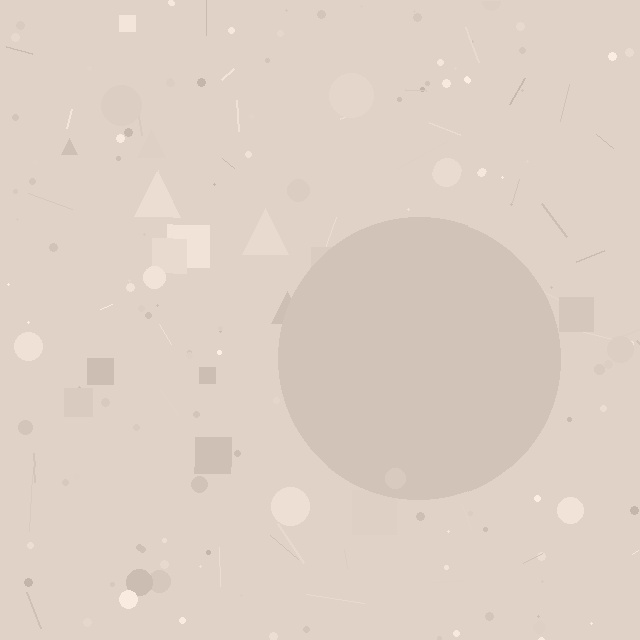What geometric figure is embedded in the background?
A circle is embedded in the background.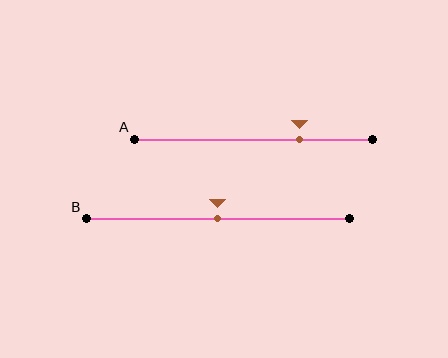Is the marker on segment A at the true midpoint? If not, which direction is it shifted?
No, the marker on segment A is shifted to the right by about 19% of the segment length.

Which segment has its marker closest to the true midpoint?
Segment B has its marker closest to the true midpoint.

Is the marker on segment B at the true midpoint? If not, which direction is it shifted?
Yes, the marker on segment B is at the true midpoint.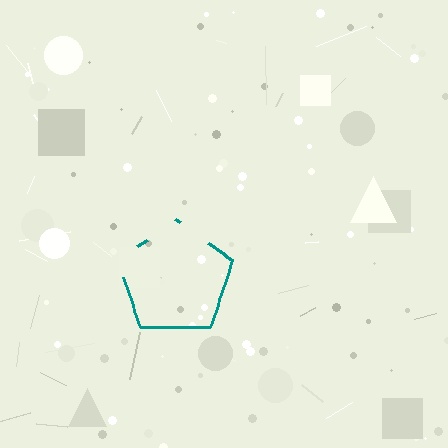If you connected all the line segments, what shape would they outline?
They would outline a pentagon.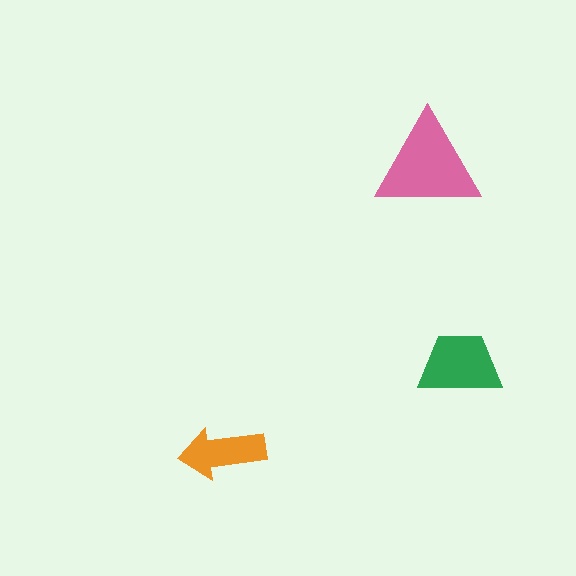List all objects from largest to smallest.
The pink triangle, the green trapezoid, the orange arrow.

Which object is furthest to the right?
The green trapezoid is rightmost.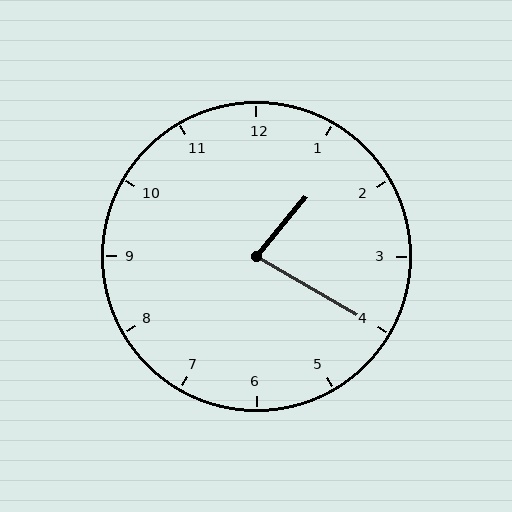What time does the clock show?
1:20.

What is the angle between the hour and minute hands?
Approximately 80 degrees.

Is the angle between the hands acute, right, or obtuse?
It is acute.